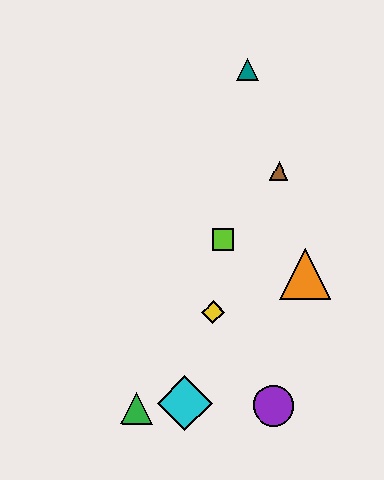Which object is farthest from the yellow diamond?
The teal triangle is farthest from the yellow diamond.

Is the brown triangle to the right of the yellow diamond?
Yes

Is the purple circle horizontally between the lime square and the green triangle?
No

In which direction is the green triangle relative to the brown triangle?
The green triangle is below the brown triangle.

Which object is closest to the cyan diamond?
The green triangle is closest to the cyan diamond.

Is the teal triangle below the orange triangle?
No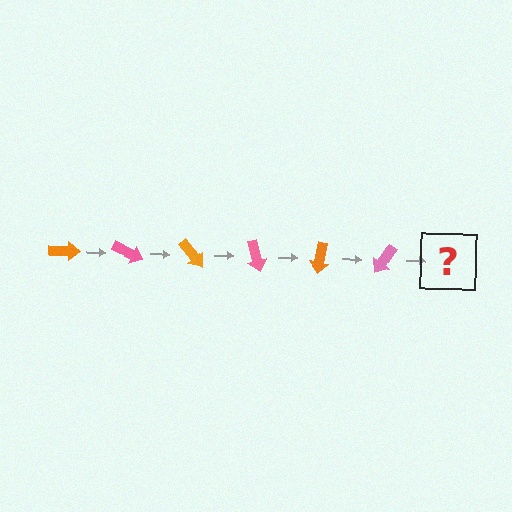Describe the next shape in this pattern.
It should be an orange arrow, rotated 150 degrees from the start.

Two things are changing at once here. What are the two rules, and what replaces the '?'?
The two rules are that it rotates 25 degrees each step and the color cycles through orange and pink. The '?' should be an orange arrow, rotated 150 degrees from the start.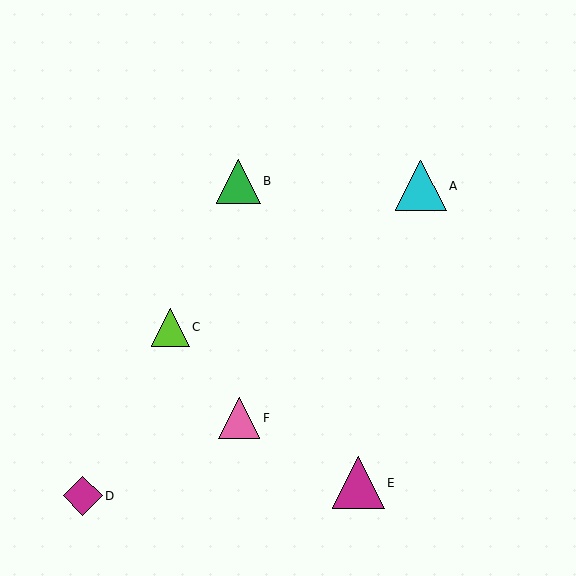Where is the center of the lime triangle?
The center of the lime triangle is at (170, 327).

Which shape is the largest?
The magenta triangle (labeled E) is the largest.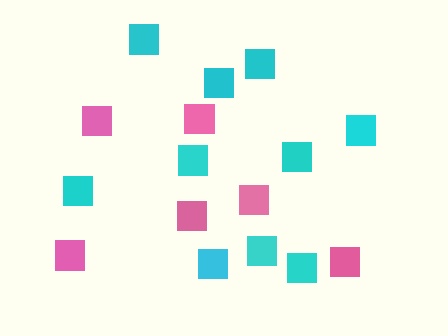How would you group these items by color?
There are 2 groups: one group of pink squares (6) and one group of cyan squares (10).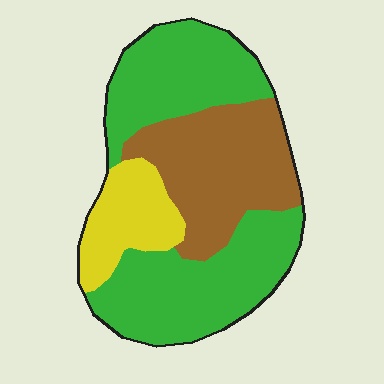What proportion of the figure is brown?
Brown takes up about one third (1/3) of the figure.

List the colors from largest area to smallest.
From largest to smallest: green, brown, yellow.